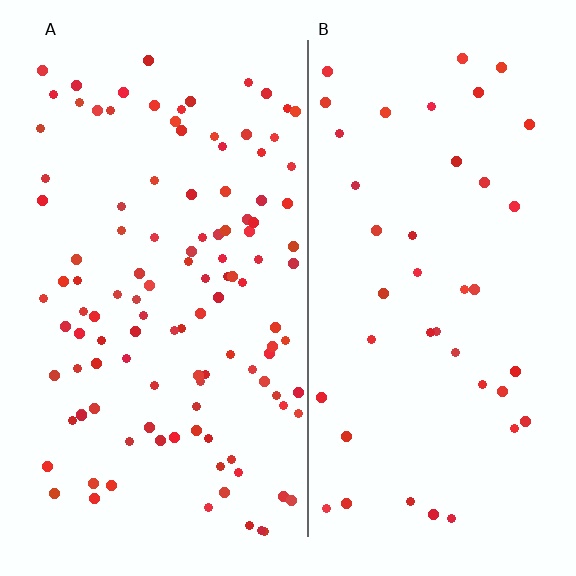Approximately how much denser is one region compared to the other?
Approximately 2.8× — region A over region B.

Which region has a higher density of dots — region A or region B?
A (the left).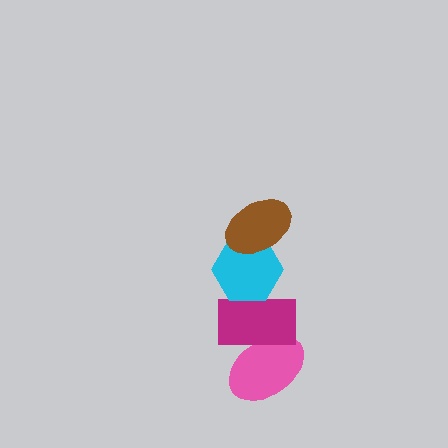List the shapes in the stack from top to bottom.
From top to bottom: the brown ellipse, the cyan hexagon, the magenta rectangle, the pink ellipse.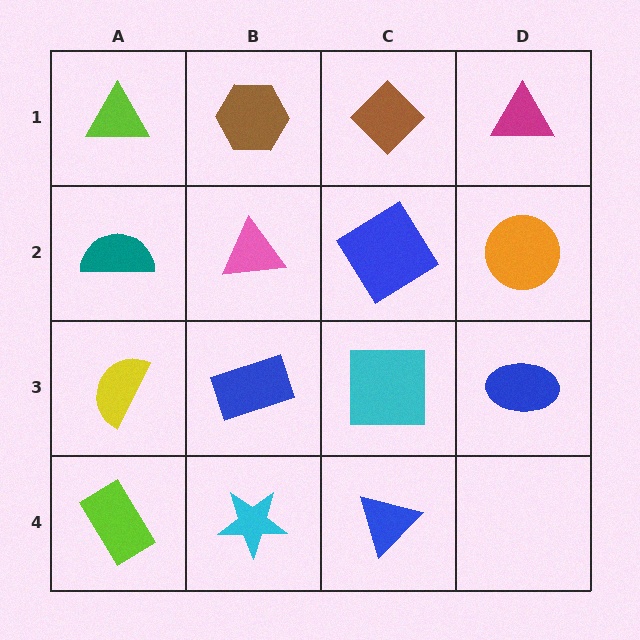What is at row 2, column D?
An orange circle.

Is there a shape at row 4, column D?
No, that cell is empty.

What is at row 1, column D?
A magenta triangle.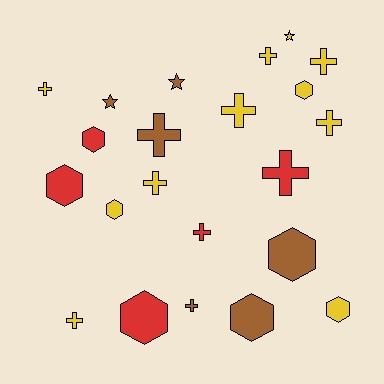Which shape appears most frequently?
Cross, with 11 objects.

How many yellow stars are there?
There is 1 yellow star.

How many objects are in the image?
There are 22 objects.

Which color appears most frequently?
Yellow, with 11 objects.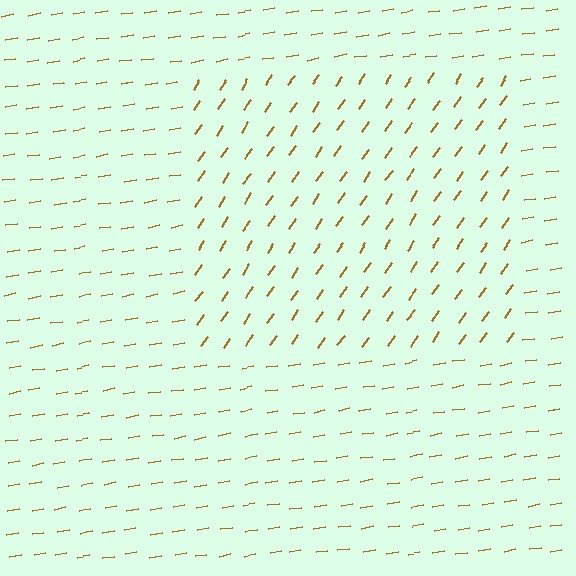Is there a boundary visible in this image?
Yes, there is a texture boundary formed by a change in line orientation.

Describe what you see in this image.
The image is filled with small brown line segments. A rectangle region in the image has lines oriented differently from the surrounding lines, creating a visible texture boundary.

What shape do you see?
I see a rectangle.